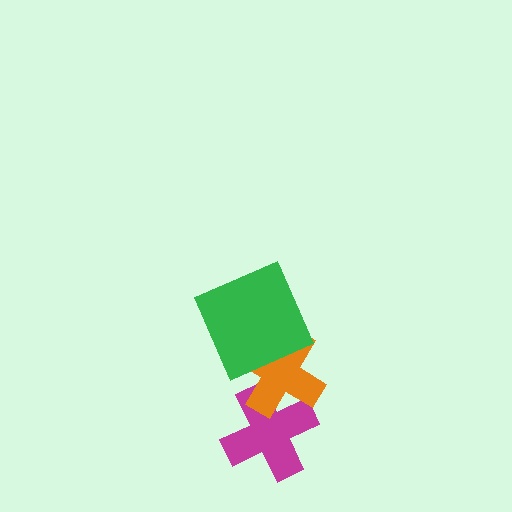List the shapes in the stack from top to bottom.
From top to bottom: the green square, the orange cross, the magenta cross.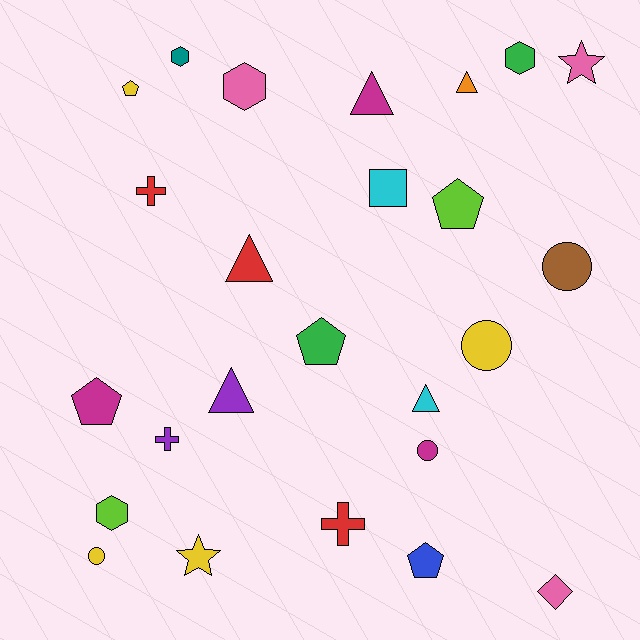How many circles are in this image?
There are 4 circles.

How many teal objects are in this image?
There is 1 teal object.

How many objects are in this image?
There are 25 objects.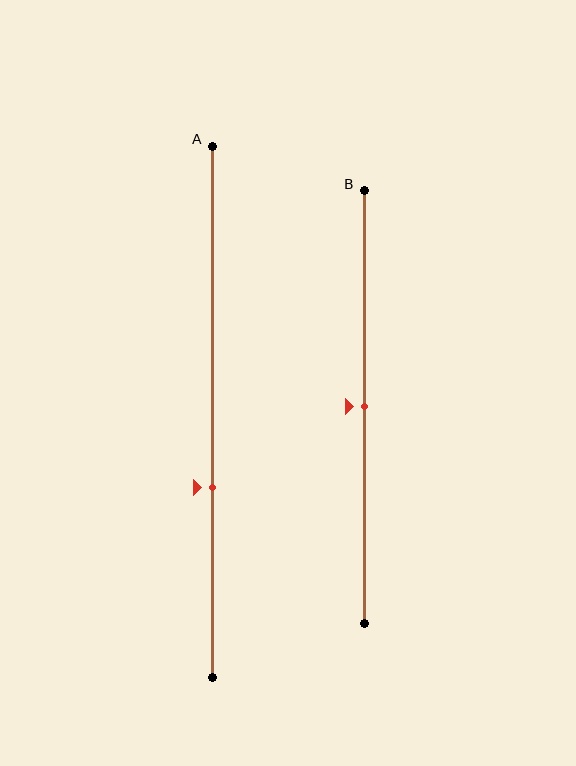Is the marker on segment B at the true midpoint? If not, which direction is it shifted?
Yes, the marker on segment B is at the true midpoint.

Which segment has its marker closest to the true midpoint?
Segment B has its marker closest to the true midpoint.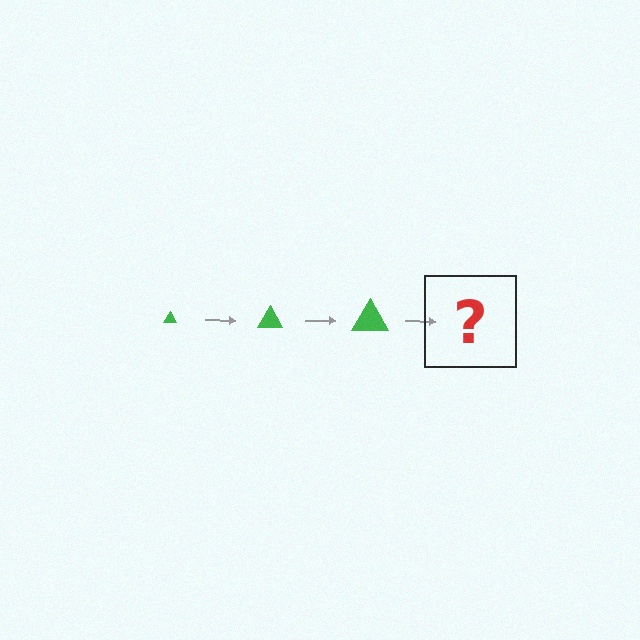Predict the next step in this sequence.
The next step is a green triangle, larger than the previous one.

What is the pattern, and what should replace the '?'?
The pattern is that the triangle gets progressively larger each step. The '?' should be a green triangle, larger than the previous one.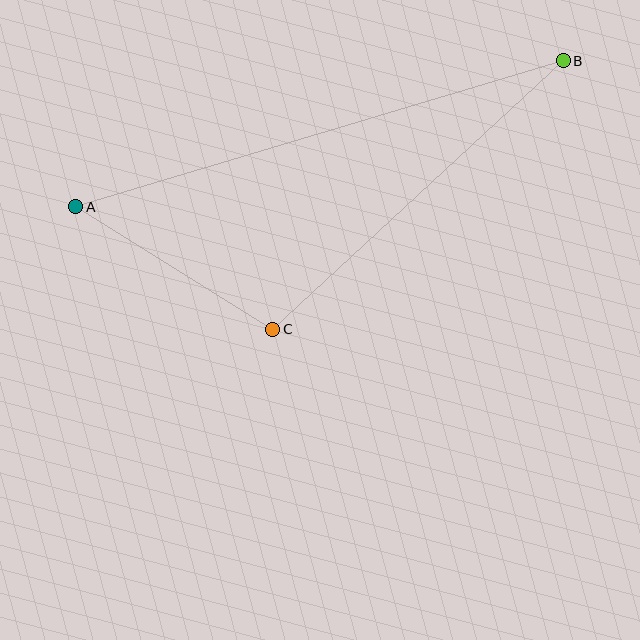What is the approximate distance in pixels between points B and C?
The distance between B and C is approximately 395 pixels.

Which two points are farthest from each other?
Points A and B are farthest from each other.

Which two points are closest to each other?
Points A and C are closest to each other.